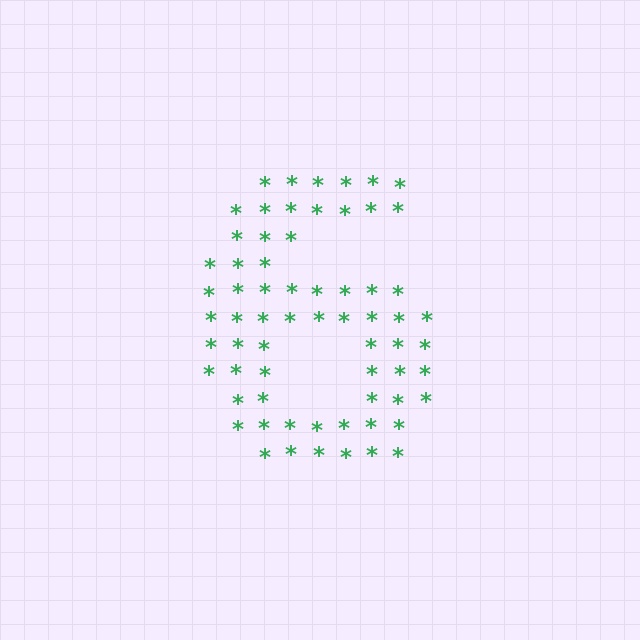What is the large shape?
The large shape is the digit 6.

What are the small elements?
The small elements are asterisks.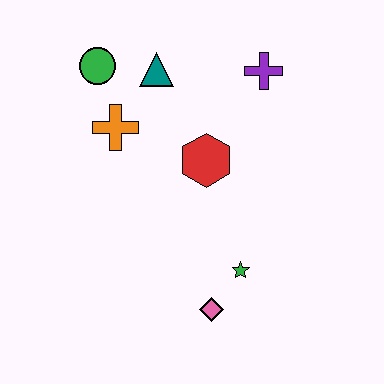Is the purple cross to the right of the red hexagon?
Yes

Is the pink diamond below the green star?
Yes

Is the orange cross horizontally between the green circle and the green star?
Yes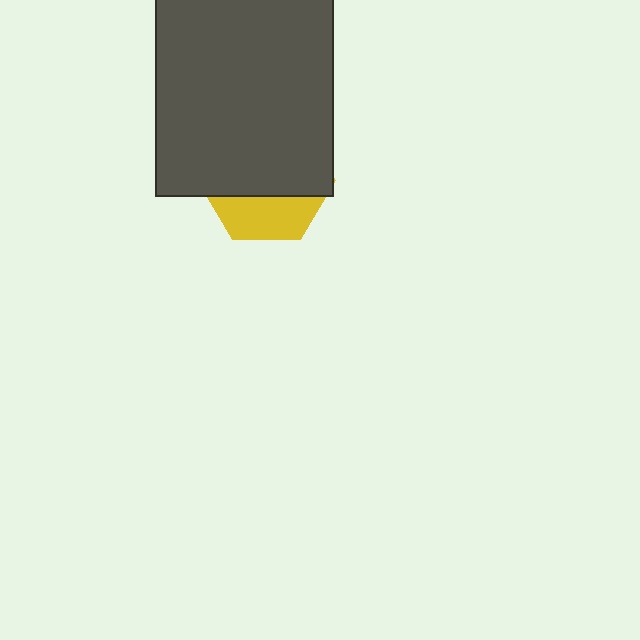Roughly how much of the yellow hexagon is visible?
A small part of it is visible (roughly 32%).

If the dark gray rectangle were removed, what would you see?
You would see the complete yellow hexagon.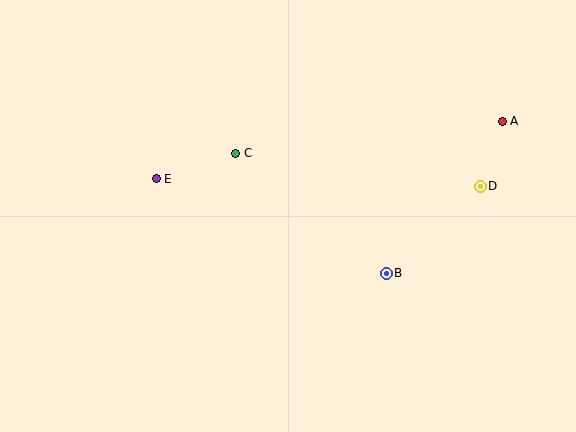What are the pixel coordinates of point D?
Point D is at (480, 186).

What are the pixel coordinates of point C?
Point C is at (236, 153).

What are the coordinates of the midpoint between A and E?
The midpoint between A and E is at (329, 150).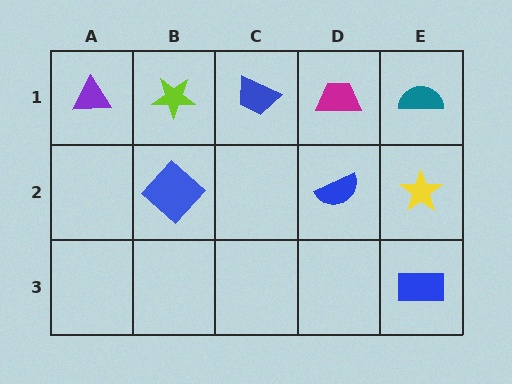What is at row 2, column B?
A blue diamond.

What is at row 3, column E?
A blue rectangle.